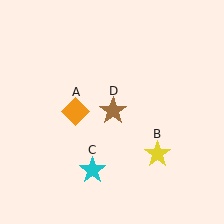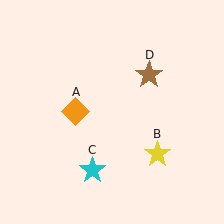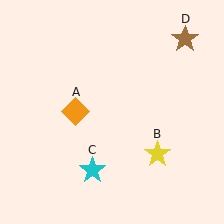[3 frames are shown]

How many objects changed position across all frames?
1 object changed position: brown star (object D).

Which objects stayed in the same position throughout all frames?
Orange diamond (object A) and yellow star (object B) and cyan star (object C) remained stationary.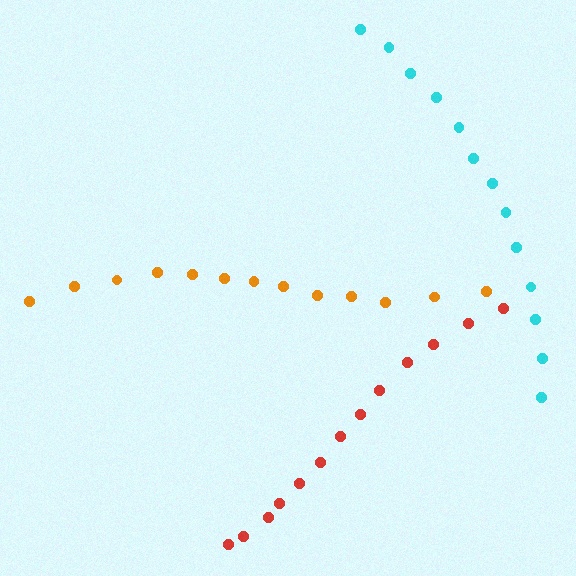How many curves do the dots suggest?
There are 3 distinct paths.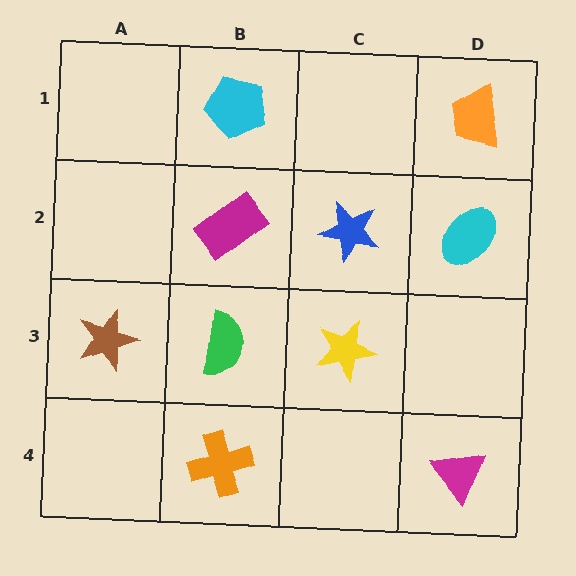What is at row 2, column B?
A magenta rectangle.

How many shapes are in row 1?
2 shapes.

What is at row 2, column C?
A blue star.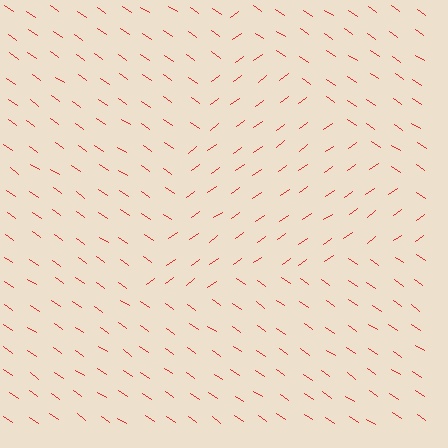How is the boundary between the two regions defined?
The boundary is defined purely by a change in line orientation (approximately 71 degrees difference). All lines are the same color and thickness.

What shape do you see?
I see a triangle.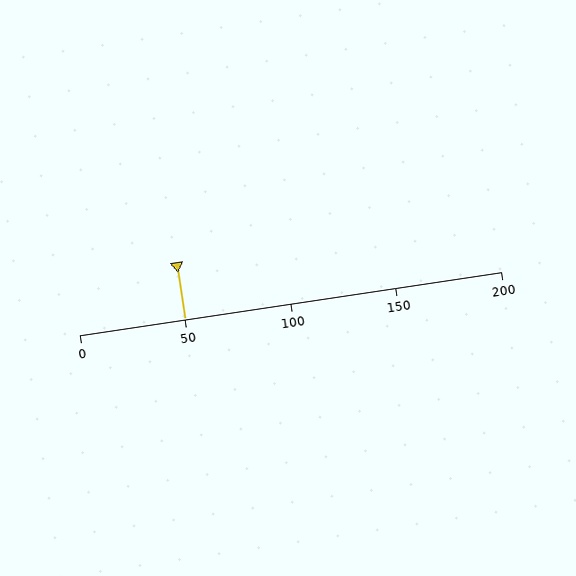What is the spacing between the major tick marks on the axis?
The major ticks are spaced 50 apart.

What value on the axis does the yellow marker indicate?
The marker indicates approximately 50.